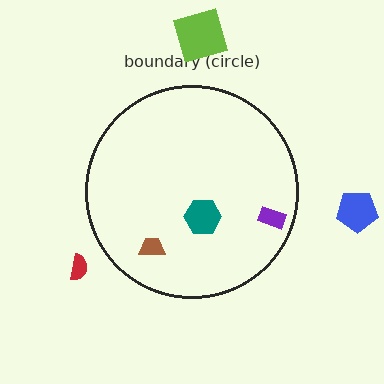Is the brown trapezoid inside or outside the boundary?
Inside.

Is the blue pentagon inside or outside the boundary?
Outside.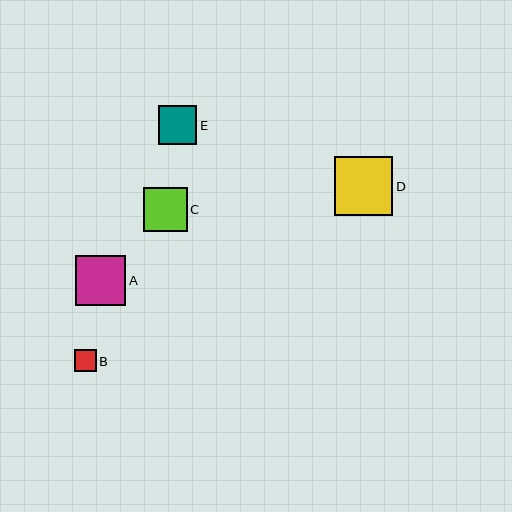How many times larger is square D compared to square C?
Square D is approximately 1.3 times the size of square C.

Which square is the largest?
Square D is the largest with a size of approximately 59 pixels.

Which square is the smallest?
Square B is the smallest with a size of approximately 22 pixels.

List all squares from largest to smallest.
From largest to smallest: D, A, C, E, B.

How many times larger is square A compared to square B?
Square A is approximately 2.3 times the size of square B.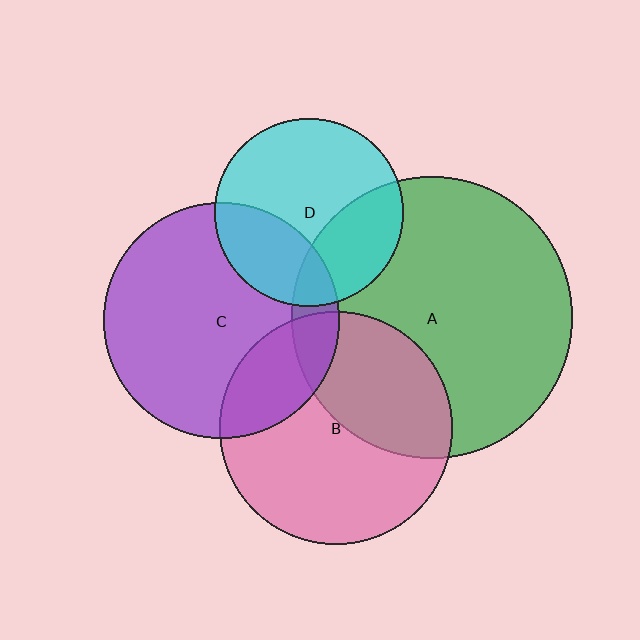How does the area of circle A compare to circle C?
Approximately 1.4 times.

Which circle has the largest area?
Circle A (green).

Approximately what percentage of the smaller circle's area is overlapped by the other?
Approximately 20%.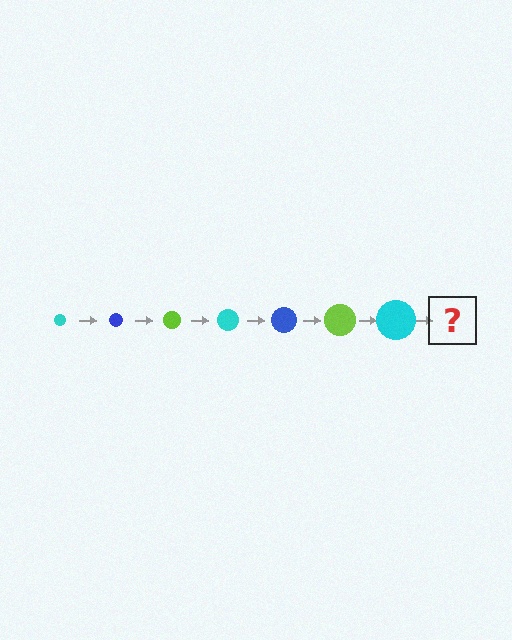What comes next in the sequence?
The next element should be a blue circle, larger than the previous one.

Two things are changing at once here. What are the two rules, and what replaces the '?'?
The two rules are that the circle grows larger each step and the color cycles through cyan, blue, and lime. The '?' should be a blue circle, larger than the previous one.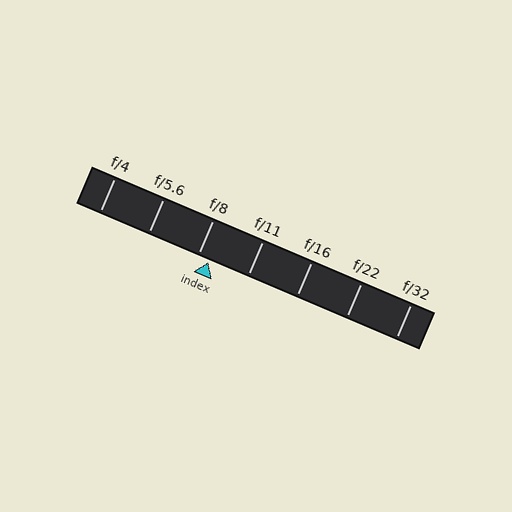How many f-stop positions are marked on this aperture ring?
There are 7 f-stop positions marked.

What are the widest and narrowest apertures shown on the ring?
The widest aperture shown is f/4 and the narrowest is f/32.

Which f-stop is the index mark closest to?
The index mark is closest to f/8.